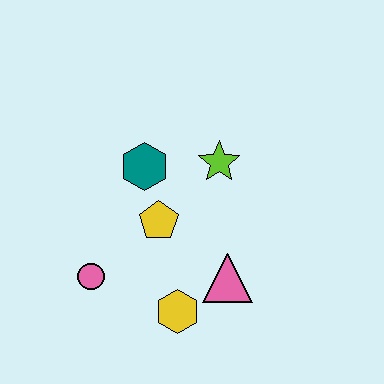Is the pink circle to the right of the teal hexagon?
No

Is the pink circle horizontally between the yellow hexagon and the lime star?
No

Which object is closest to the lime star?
The teal hexagon is closest to the lime star.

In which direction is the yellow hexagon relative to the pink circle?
The yellow hexagon is to the right of the pink circle.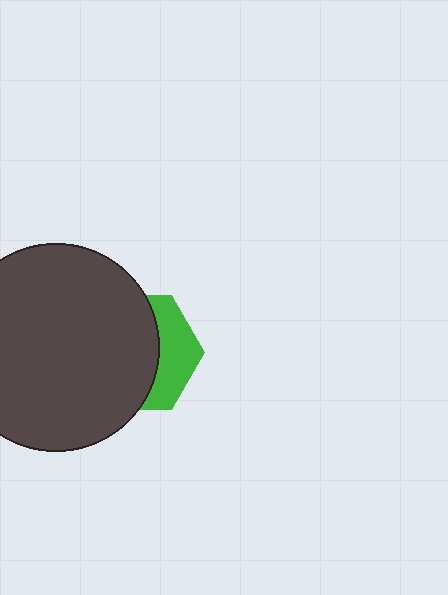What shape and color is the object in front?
The object in front is a dark gray circle.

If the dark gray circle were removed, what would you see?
You would see the complete green hexagon.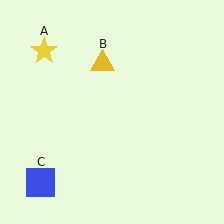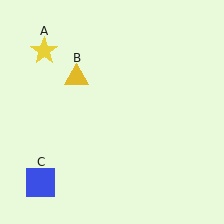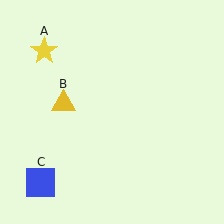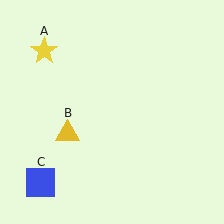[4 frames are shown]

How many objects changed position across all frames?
1 object changed position: yellow triangle (object B).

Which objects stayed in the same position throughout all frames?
Yellow star (object A) and blue square (object C) remained stationary.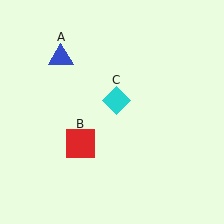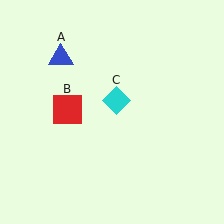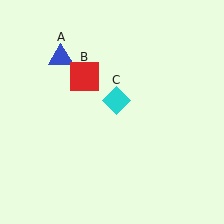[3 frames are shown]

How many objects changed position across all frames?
1 object changed position: red square (object B).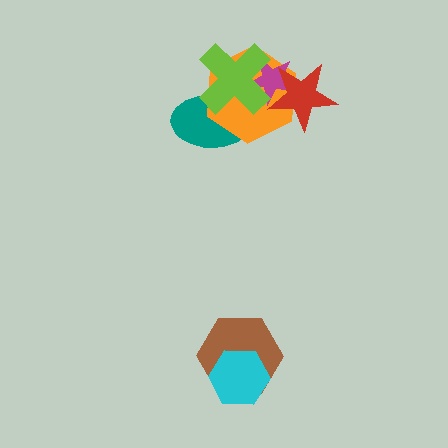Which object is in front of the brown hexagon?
The cyan hexagon is in front of the brown hexagon.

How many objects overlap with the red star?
2 objects overlap with the red star.